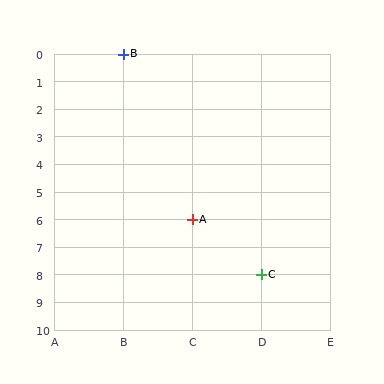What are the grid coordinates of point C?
Point C is at grid coordinates (D, 8).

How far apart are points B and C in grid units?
Points B and C are 2 columns and 8 rows apart (about 8.2 grid units diagonally).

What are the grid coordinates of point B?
Point B is at grid coordinates (B, 0).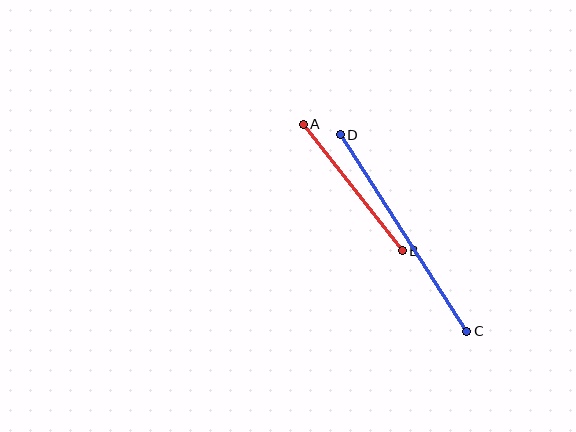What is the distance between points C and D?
The distance is approximately 234 pixels.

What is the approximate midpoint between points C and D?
The midpoint is at approximately (404, 233) pixels.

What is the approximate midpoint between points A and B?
The midpoint is at approximately (353, 188) pixels.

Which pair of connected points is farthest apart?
Points C and D are farthest apart.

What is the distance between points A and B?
The distance is approximately 161 pixels.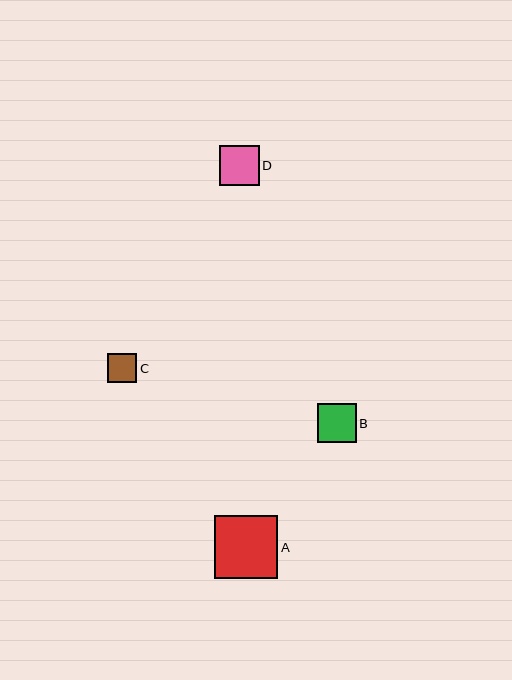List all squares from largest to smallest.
From largest to smallest: A, D, B, C.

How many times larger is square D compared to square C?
Square D is approximately 1.3 times the size of square C.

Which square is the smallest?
Square C is the smallest with a size of approximately 30 pixels.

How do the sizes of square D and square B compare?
Square D and square B are approximately the same size.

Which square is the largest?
Square A is the largest with a size of approximately 63 pixels.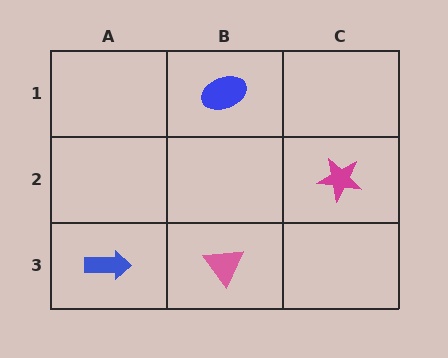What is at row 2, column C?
A magenta star.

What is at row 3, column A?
A blue arrow.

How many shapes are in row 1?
1 shape.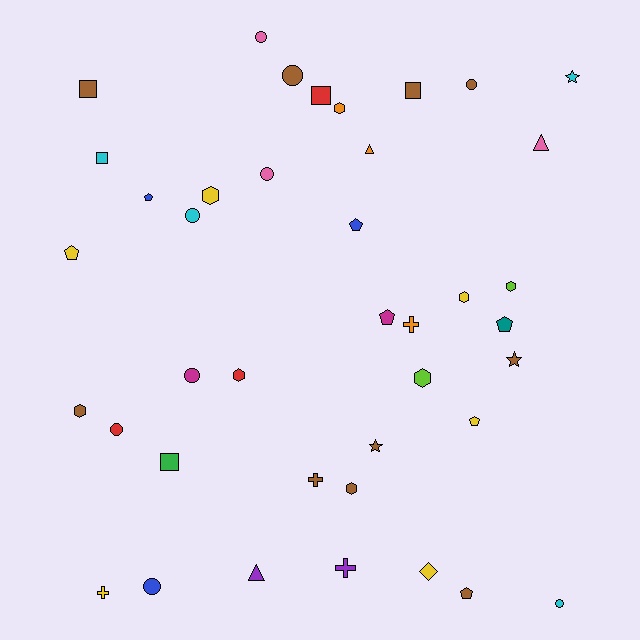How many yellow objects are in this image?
There are 6 yellow objects.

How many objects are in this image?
There are 40 objects.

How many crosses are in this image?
There are 4 crosses.